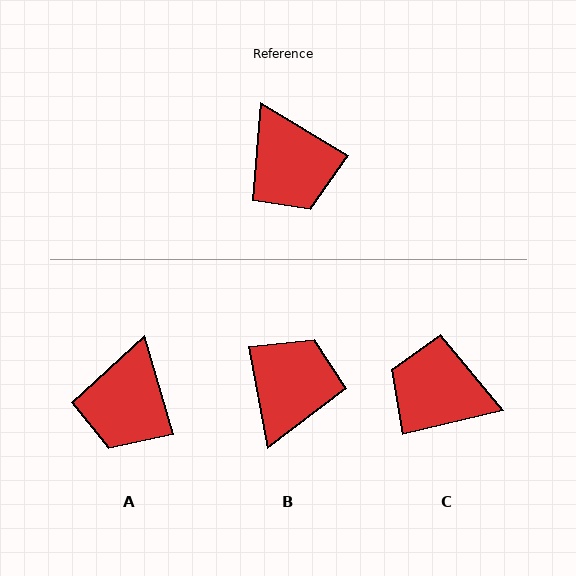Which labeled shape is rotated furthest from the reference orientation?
C, about 135 degrees away.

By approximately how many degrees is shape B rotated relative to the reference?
Approximately 132 degrees counter-clockwise.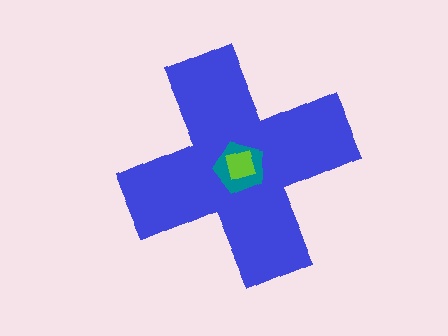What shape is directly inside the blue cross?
The teal pentagon.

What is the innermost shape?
The lime square.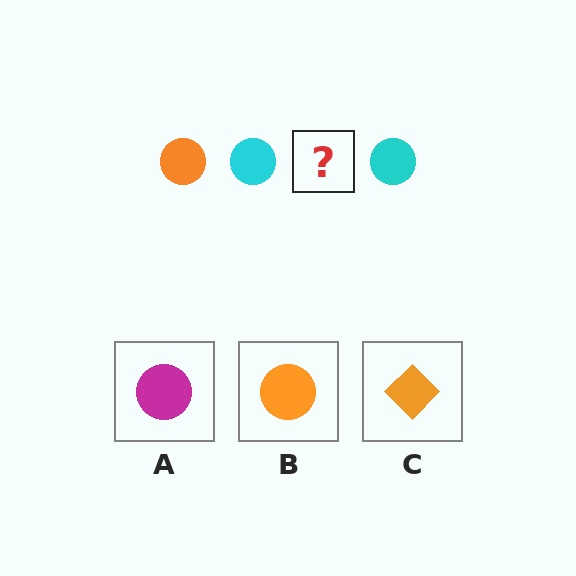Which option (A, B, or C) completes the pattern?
B.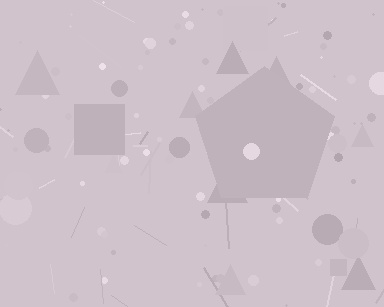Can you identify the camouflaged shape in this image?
The camouflaged shape is a pentagon.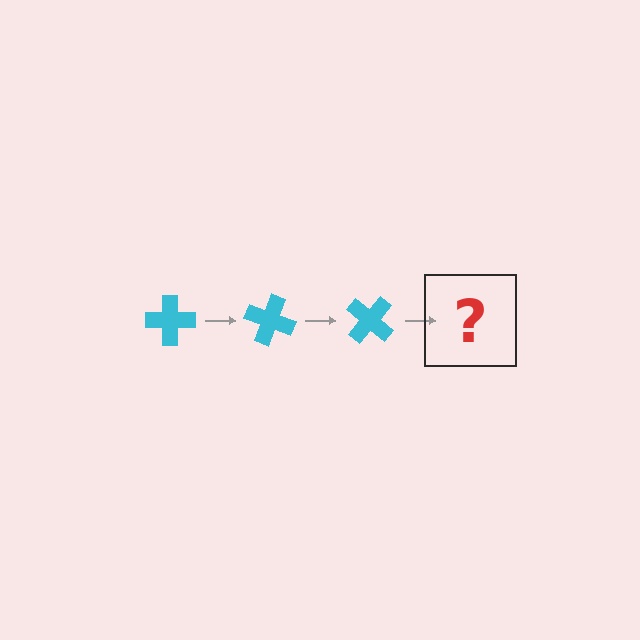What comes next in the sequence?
The next element should be a cyan cross rotated 60 degrees.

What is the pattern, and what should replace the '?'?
The pattern is that the cross rotates 20 degrees each step. The '?' should be a cyan cross rotated 60 degrees.